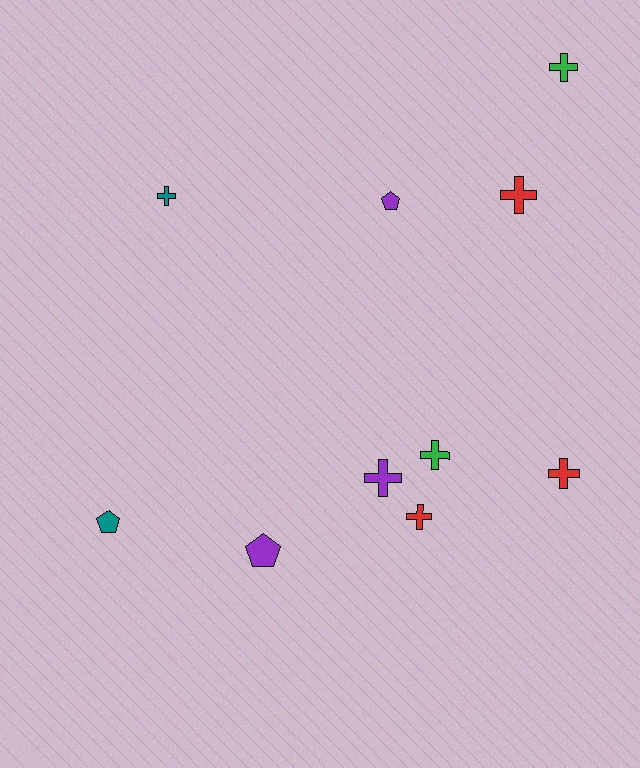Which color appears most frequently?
Red, with 3 objects.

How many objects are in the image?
There are 10 objects.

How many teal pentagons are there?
There is 1 teal pentagon.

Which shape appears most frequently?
Cross, with 7 objects.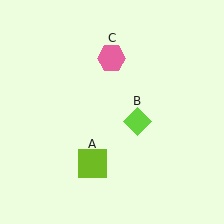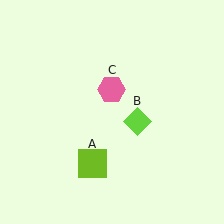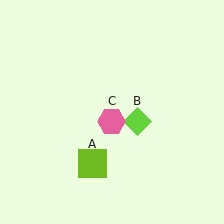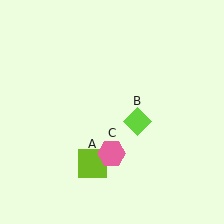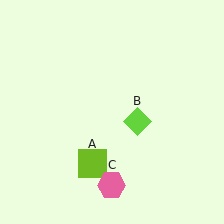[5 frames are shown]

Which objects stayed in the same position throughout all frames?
Lime square (object A) and lime diamond (object B) remained stationary.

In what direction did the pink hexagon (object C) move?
The pink hexagon (object C) moved down.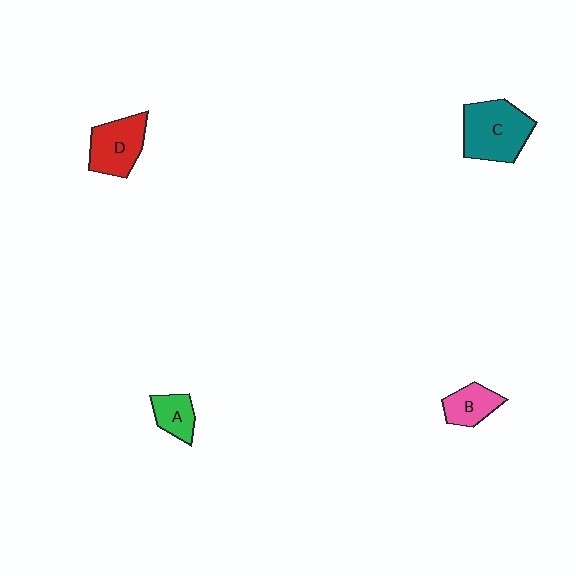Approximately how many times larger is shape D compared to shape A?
Approximately 1.7 times.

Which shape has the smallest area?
Shape A (green).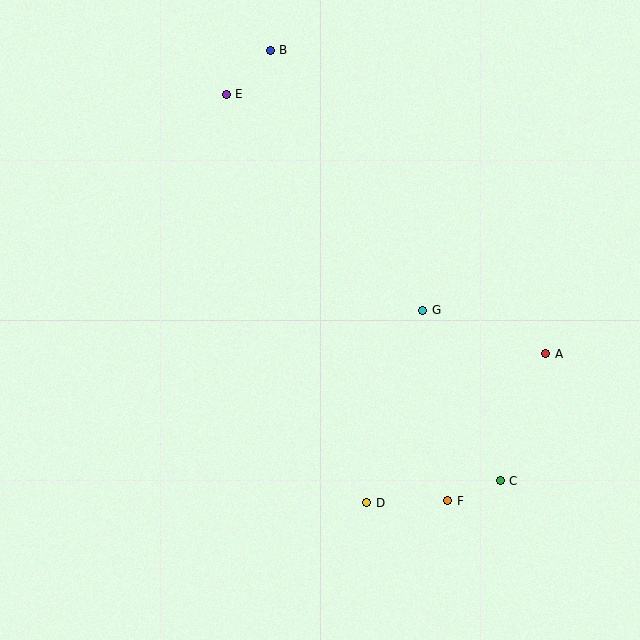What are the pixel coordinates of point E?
Point E is at (226, 94).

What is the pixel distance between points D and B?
The distance between D and B is 463 pixels.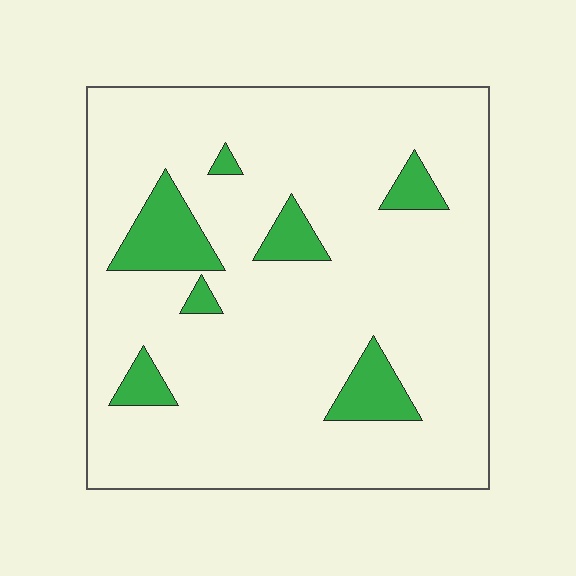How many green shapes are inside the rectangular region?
7.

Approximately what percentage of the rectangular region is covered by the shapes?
Approximately 10%.